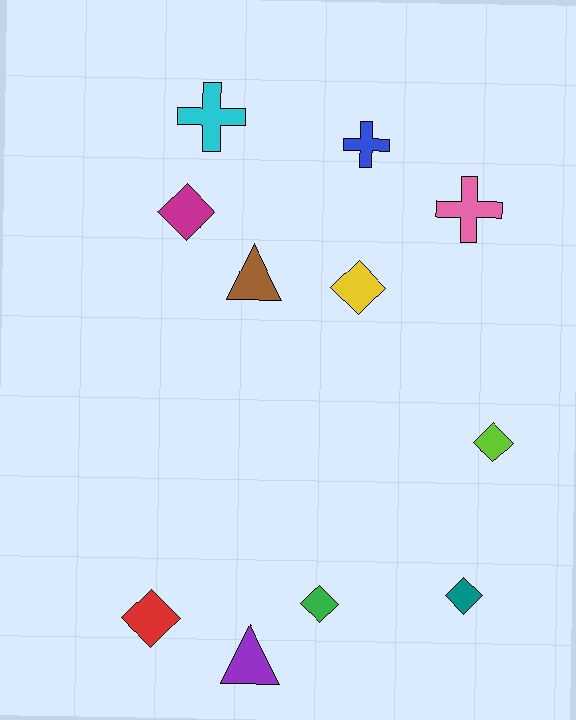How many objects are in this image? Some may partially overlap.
There are 11 objects.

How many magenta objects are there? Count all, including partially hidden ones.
There is 1 magenta object.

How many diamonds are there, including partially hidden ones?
There are 6 diamonds.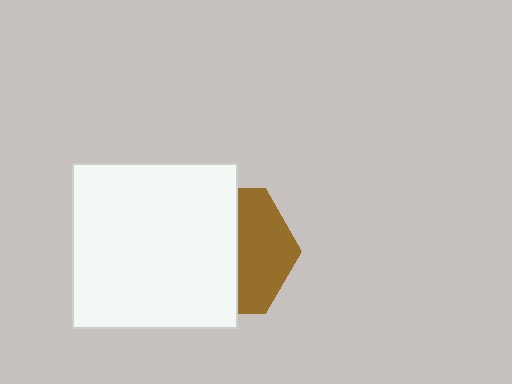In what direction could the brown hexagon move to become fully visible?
The brown hexagon could move right. That would shift it out from behind the white square entirely.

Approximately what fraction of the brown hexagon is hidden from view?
Roughly 58% of the brown hexagon is hidden behind the white square.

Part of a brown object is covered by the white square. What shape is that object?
It is a hexagon.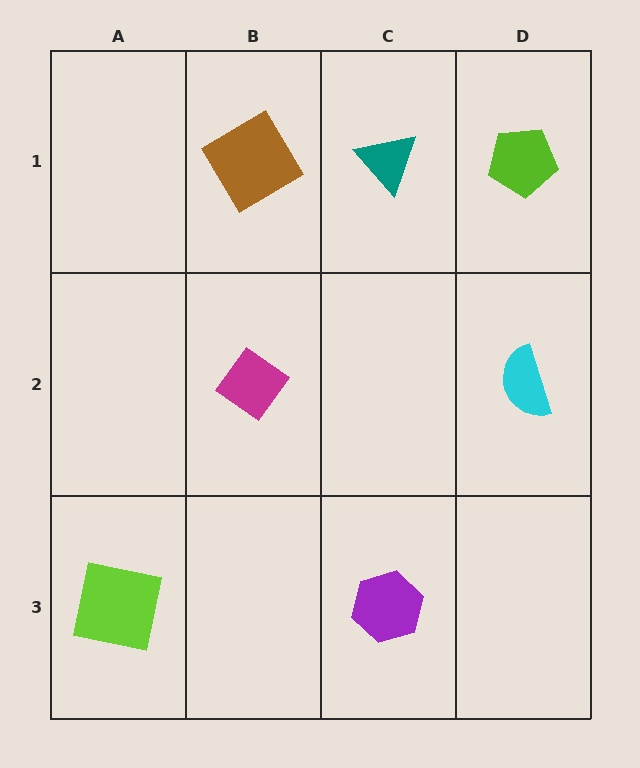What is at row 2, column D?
A cyan semicircle.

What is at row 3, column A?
A lime square.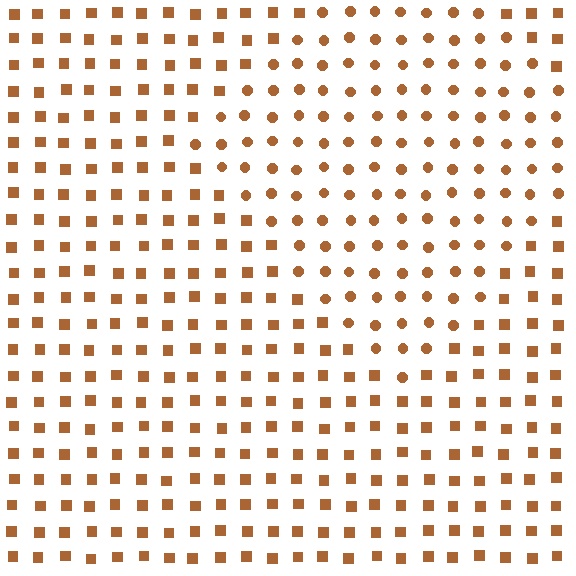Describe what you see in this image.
The image is filled with small brown elements arranged in a uniform grid. A diamond-shaped region contains circles, while the surrounding area contains squares. The boundary is defined purely by the change in element shape.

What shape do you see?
I see a diamond.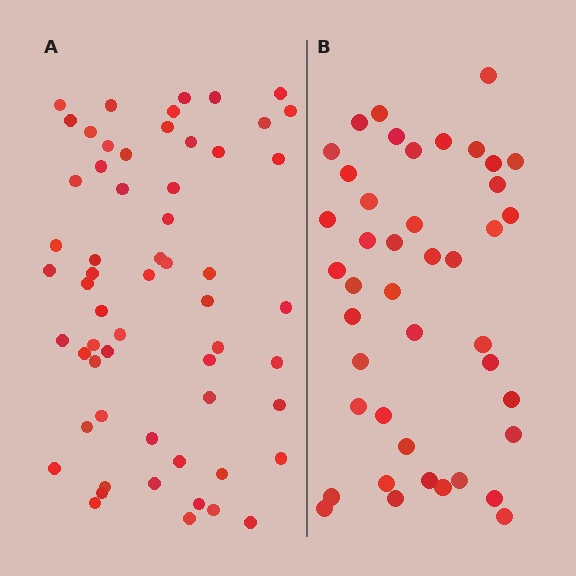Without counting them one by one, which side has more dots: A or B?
Region A (the left region) has more dots.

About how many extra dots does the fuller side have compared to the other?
Region A has approximately 15 more dots than region B.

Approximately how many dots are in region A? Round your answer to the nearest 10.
About 60 dots. (The exact count is 59, which rounds to 60.)